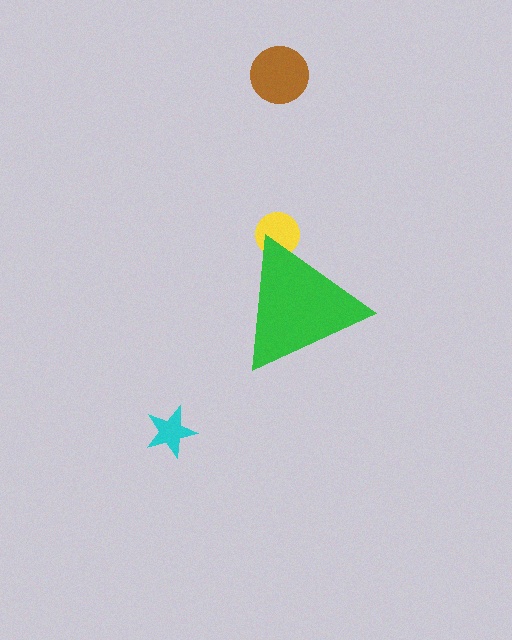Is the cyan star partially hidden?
No, the cyan star is fully visible.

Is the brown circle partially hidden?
No, the brown circle is fully visible.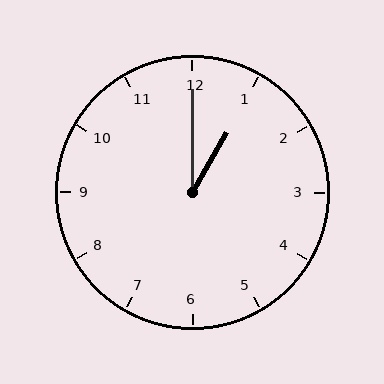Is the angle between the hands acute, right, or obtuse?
It is acute.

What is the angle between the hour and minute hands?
Approximately 30 degrees.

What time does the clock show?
1:00.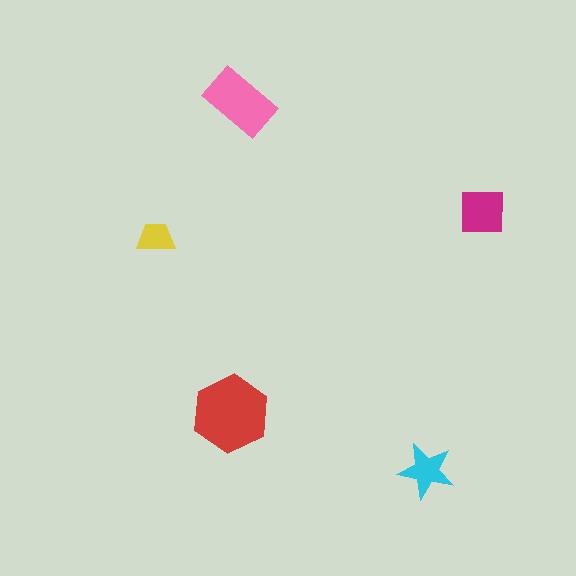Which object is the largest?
The red hexagon.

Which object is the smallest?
The yellow trapezoid.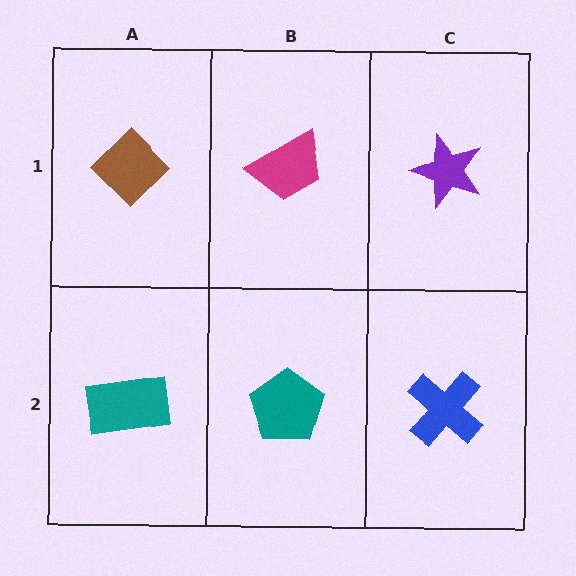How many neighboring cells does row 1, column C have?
2.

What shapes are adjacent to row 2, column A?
A brown diamond (row 1, column A), a teal pentagon (row 2, column B).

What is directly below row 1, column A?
A teal rectangle.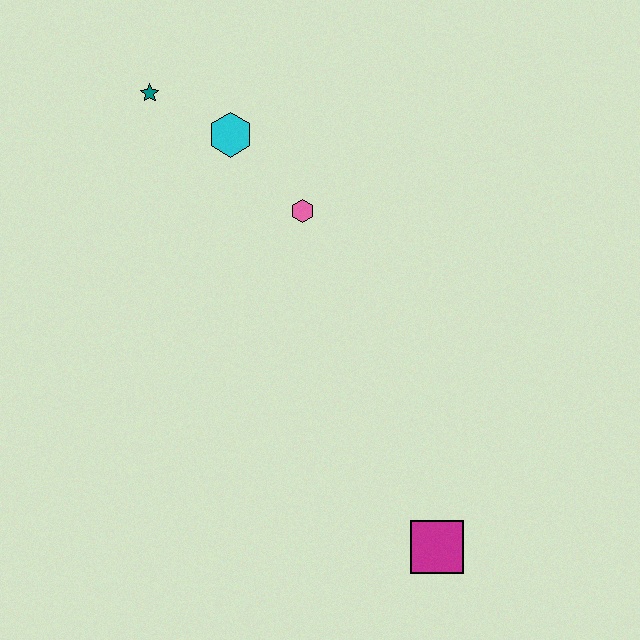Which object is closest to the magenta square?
The pink hexagon is closest to the magenta square.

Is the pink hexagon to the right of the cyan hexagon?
Yes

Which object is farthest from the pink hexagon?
The magenta square is farthest from the pink hexagon.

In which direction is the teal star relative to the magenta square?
The teal star is above the magenta square.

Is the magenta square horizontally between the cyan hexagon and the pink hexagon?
No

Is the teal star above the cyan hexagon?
Yes